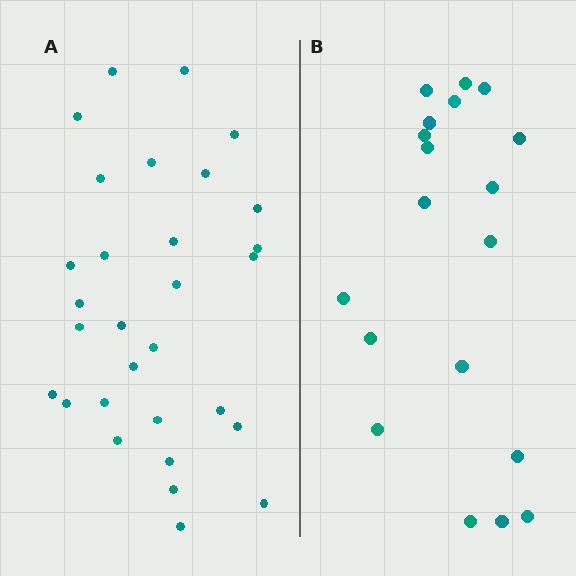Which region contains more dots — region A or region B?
Region A (the left region) has more dots.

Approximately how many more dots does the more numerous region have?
Region A has roughly 12 or so more dots than region B.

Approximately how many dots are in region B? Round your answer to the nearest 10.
About 20 dots. (The exact count is 19, which rounds to 20.)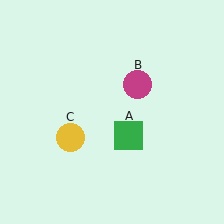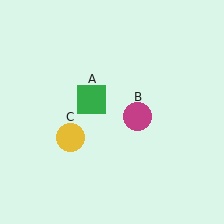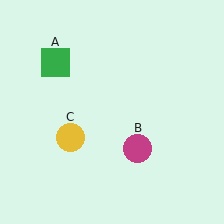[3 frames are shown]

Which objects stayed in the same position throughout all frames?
Yellow circle (object C) remained stationary.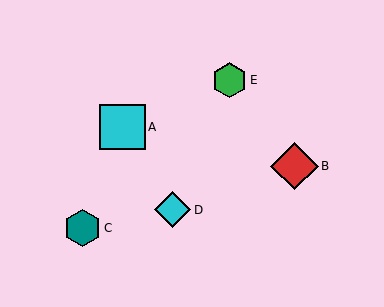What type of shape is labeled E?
Shape E is a green hexagon.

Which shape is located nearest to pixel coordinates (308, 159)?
The red diamond (labeled B) at (295, 166) is nearest to that location.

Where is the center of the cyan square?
The center of the cyan square is at (122, 127).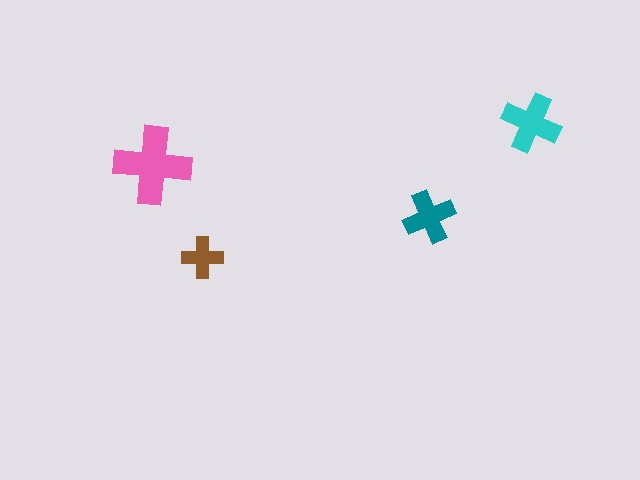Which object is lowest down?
The brown cross is bottommost.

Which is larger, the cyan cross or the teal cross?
The cyan one.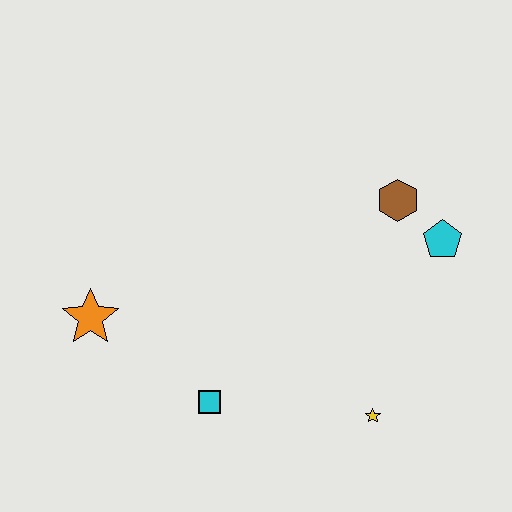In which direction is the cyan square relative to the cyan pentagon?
The cyan square is to the left of the cyan pentagon.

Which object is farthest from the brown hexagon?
The orange star is farthest from the brown hexagon.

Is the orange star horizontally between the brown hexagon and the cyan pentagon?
No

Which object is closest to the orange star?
The cyan square is closest to the orange star.